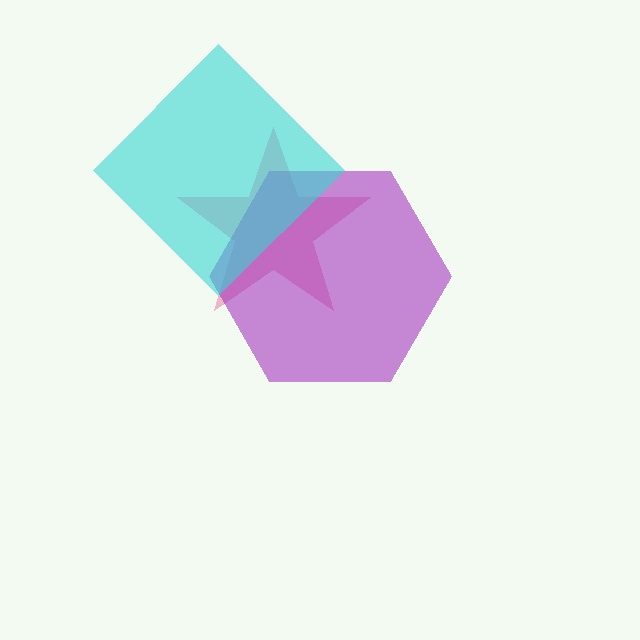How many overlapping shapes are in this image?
There are 3 overlapping shapes in the image.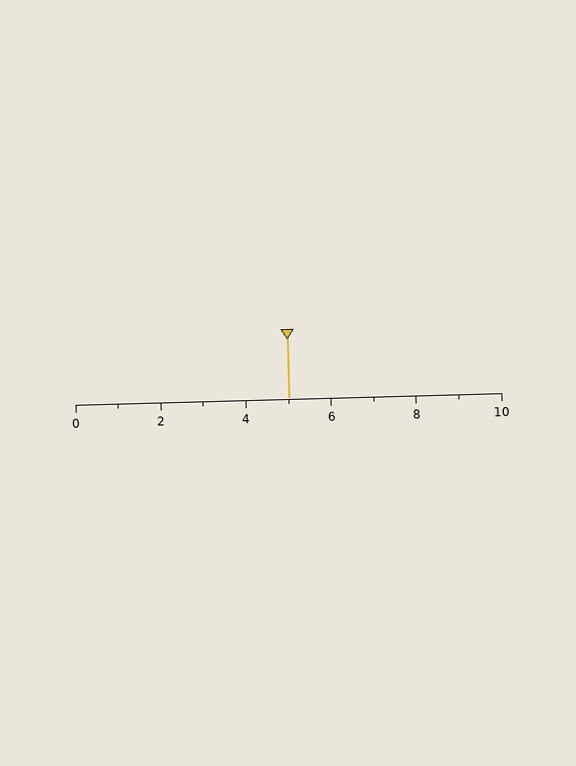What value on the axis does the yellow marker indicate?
The marker indicates approximately 5.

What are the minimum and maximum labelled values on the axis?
The axis runs from 0 to 10.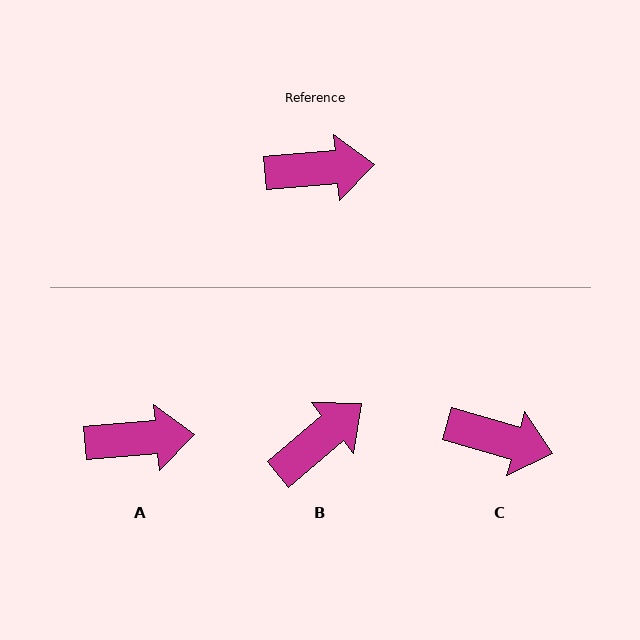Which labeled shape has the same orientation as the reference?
A.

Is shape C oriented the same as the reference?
No, it is off by about 21 degrees.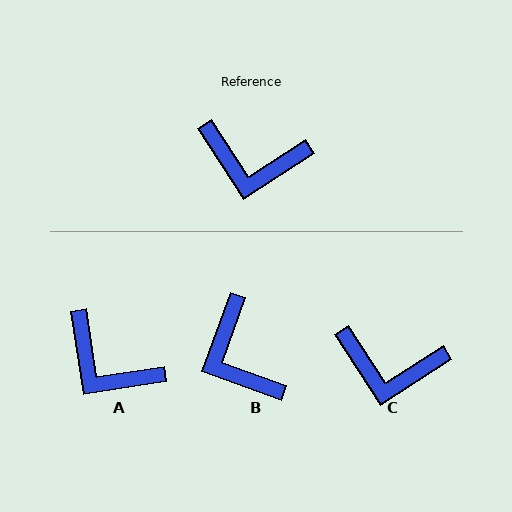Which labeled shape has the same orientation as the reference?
C.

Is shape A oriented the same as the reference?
No, it is off by about 24 degrees.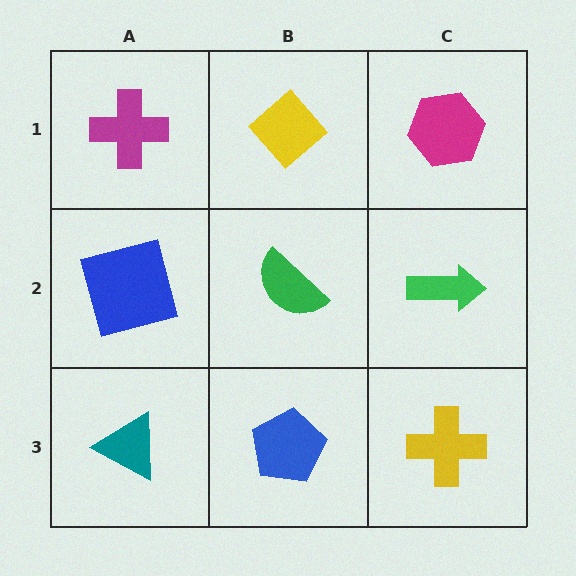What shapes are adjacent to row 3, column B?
A green semicircle (row 2, column B), a teal triangle (row 3, column A), a yellow cross (row 3, column C).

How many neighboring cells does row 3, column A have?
2.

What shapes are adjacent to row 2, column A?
A magenta cross (row 1, column A), a teal triangle (row 3, column A), a green semicircle (row 2, column B).